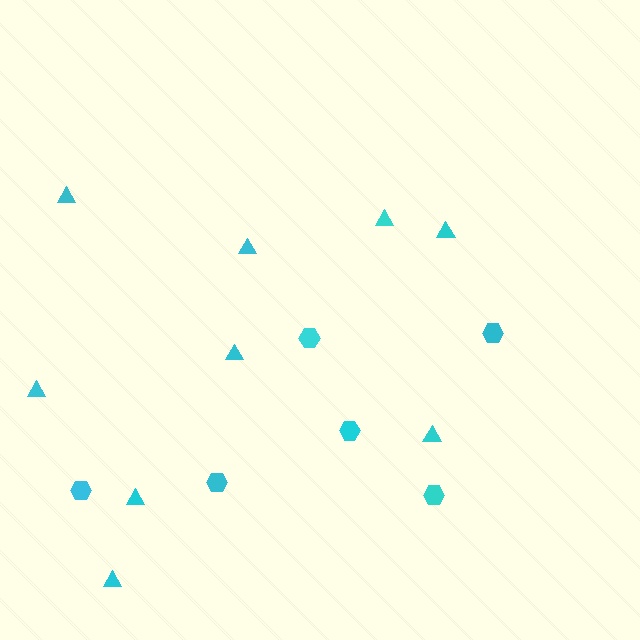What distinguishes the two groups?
There are 2 groups: one group of triangles (9) and one group of hexagons (6).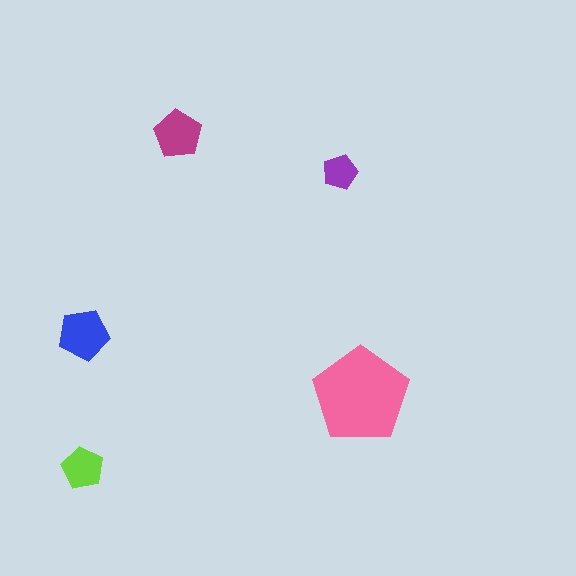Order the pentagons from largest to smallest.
the pink one, the blue one, the magenta one, the lime one, the purple one.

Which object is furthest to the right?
The pink pentagon is rightmost.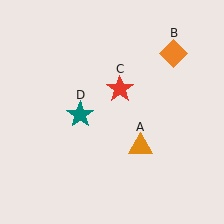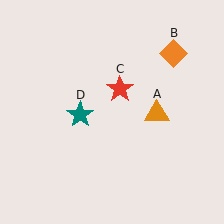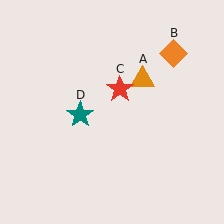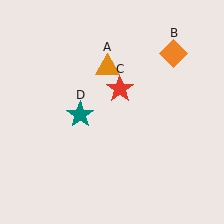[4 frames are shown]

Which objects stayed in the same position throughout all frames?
Orange diamond (object B) and red star (object C) and teal star (object D) remained stationary.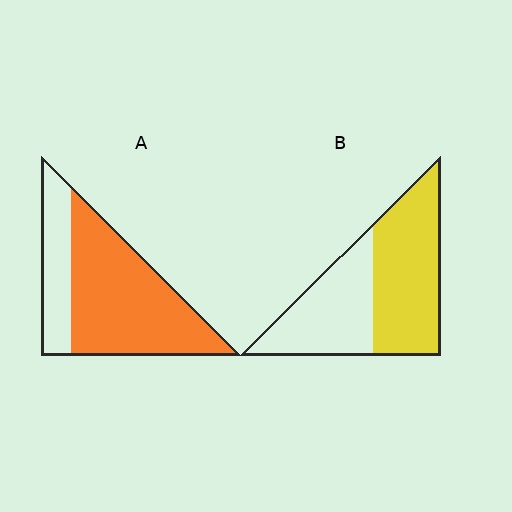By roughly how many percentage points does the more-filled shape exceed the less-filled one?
By roughly 15 percentage points (A over B).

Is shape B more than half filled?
Yes.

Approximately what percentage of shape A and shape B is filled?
A is approximately 70% and B is approximately 55%.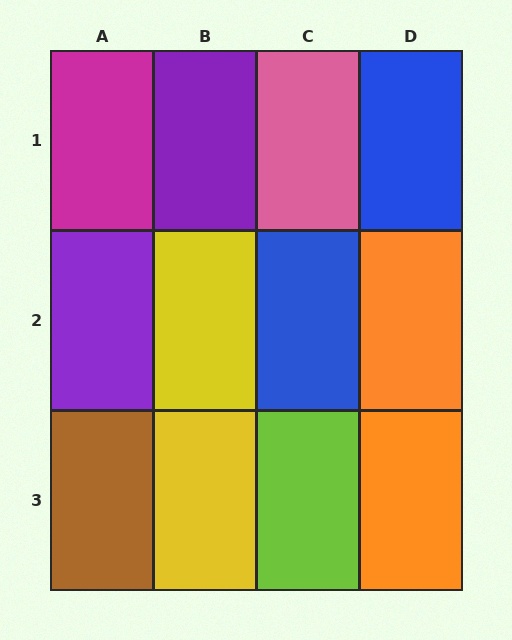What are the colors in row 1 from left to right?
Magenta, purple, pink, blue.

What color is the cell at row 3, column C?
Lime.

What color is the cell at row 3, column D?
Orange.